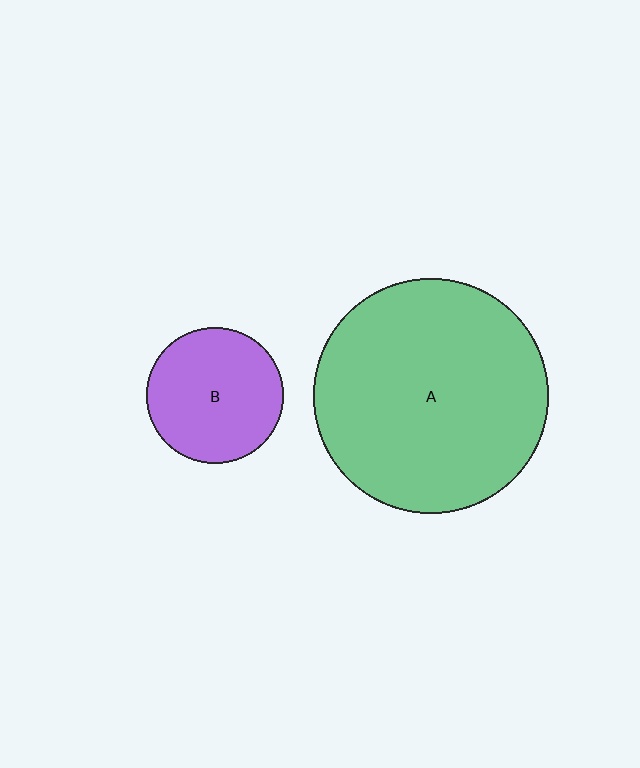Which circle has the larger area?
Circle A (green).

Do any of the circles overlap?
No, none of the circles overlap.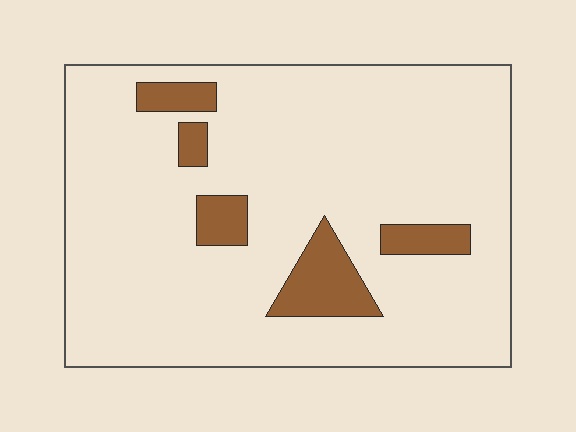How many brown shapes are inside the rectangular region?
5.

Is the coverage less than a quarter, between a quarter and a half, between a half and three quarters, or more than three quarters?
Less than a quarter.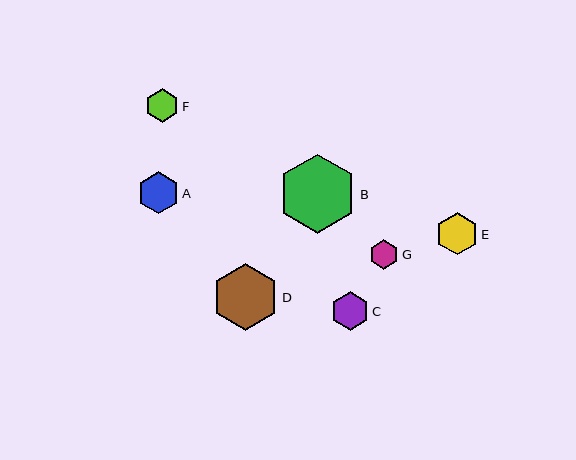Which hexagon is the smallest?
Hexagon G is the smallest with a size of approximately 29 pixels.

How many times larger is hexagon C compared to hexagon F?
Hexagon C is approximately 1.1 times the size of hexagon F.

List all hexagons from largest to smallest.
From largest to smallest: B, D, A, E, C, F, G.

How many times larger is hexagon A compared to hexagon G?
Hexagon A is approximately 1.4 times the size of hexagon G.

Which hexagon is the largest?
Hexagon B is the largest with a size of approximately 79 pixels.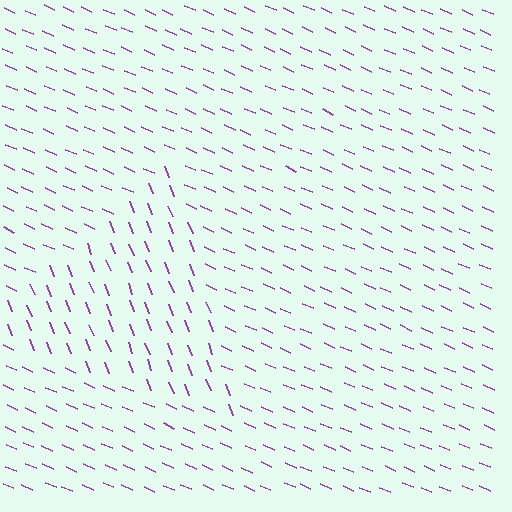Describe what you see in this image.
The image is filled with small purple line segments. A triangle region in the image has lines oriented differently from the surrounding lines, creating a visible texture boundary.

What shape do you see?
I see a triangle.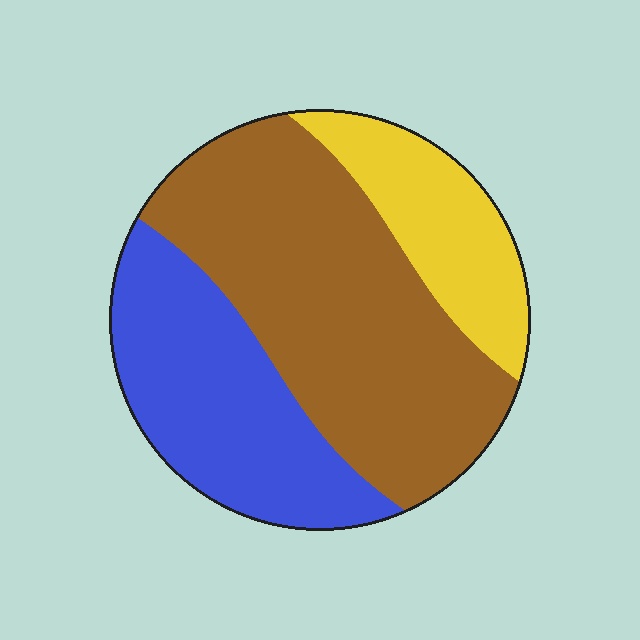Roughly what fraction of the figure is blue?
Blue takes up about one third (1/3) of the figure.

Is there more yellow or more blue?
Blue.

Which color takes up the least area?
Yellow, at roughly 20%.